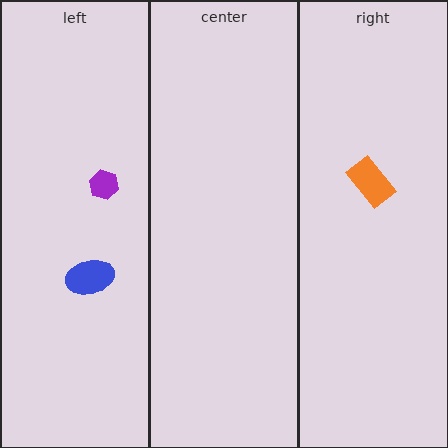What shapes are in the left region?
The purple hexagon, the blue ellipse.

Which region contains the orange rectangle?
The right region.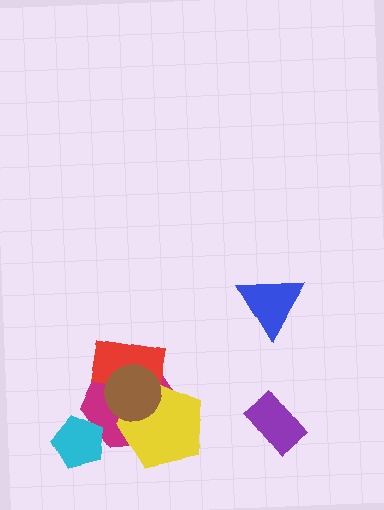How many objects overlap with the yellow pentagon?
3 objects overlap with the yellow pentagon.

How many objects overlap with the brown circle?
3 objects overlap with the brown circle.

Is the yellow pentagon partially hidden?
Yes, it is partially covered by another shape.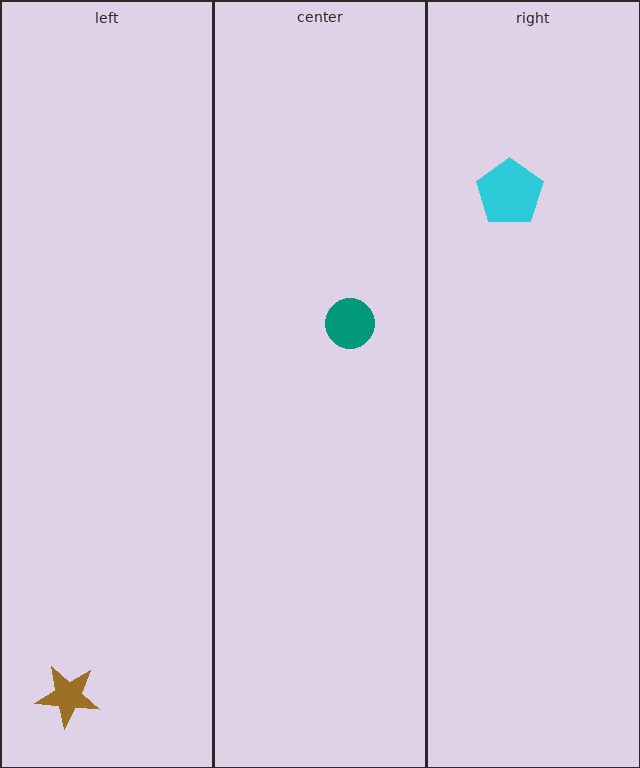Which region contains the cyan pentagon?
The right region.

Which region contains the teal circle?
The center region.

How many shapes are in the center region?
1.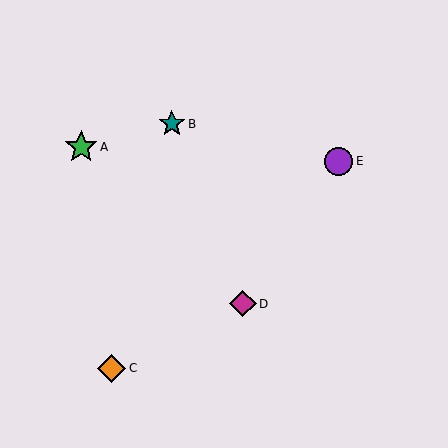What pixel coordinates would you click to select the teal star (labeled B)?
Click at (172, 124) to select the teal star B.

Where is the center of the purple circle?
The center of the purple circle is at (339, 161).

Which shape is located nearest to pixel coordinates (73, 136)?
The green star (labeled A) at (81, 147) is nearest to that location.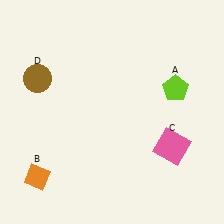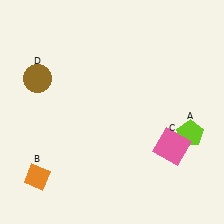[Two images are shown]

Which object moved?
The lime pentagon (A) moved down.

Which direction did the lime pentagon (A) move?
The lime pentagon (A) moved down.